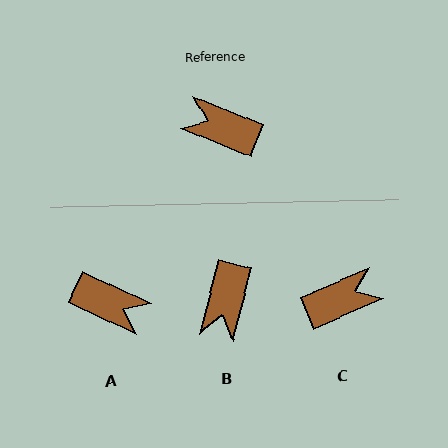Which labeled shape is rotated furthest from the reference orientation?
A, about 177 degrees away.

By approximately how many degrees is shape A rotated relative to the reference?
Approximately 177 degrees counter-clockwise.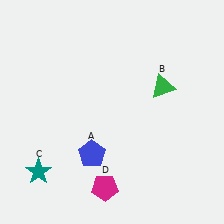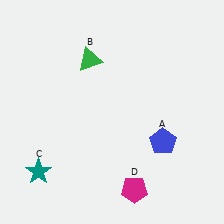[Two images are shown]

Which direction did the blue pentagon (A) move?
The blue pentagon (A) moved right.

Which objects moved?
The objects that moved are: the blue pentagon (A), the green triangle (B), the magenta pentagon (D).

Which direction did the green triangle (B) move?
The green triangle (B) moved left.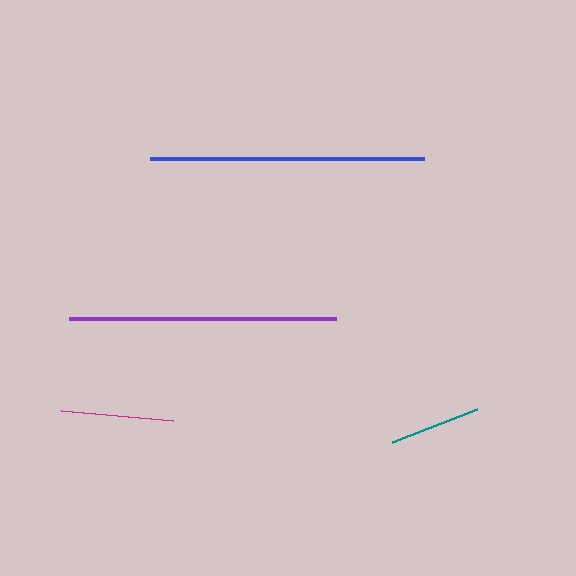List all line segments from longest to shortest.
From longest to shortest: blue, purple, magenta, teal.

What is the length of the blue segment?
The blue segment is approximately 274 pixels long.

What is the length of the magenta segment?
The magenta segment is approximately 112 pixels long.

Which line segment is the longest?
The blue line is the longest at approximately 274 pixels.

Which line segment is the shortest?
The teal line is the shortest at approximately 92 pixels.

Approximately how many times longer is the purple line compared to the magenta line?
The purple line is approximately 2.4 times the length of the magenta line.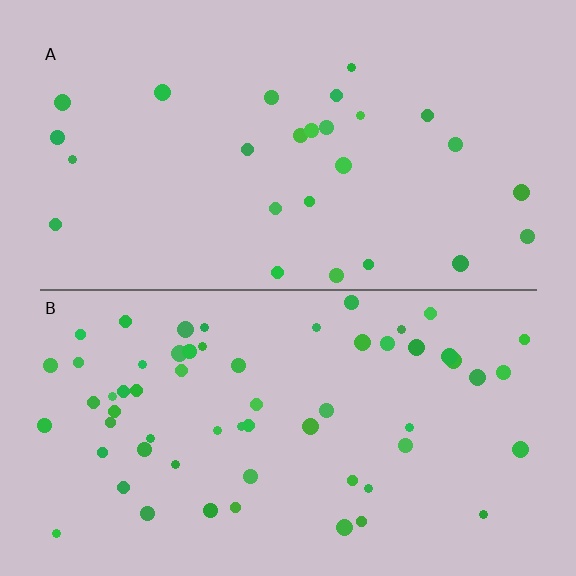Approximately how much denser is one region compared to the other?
Approximately 2.3× — region B over region A.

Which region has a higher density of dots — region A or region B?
B (the bottom).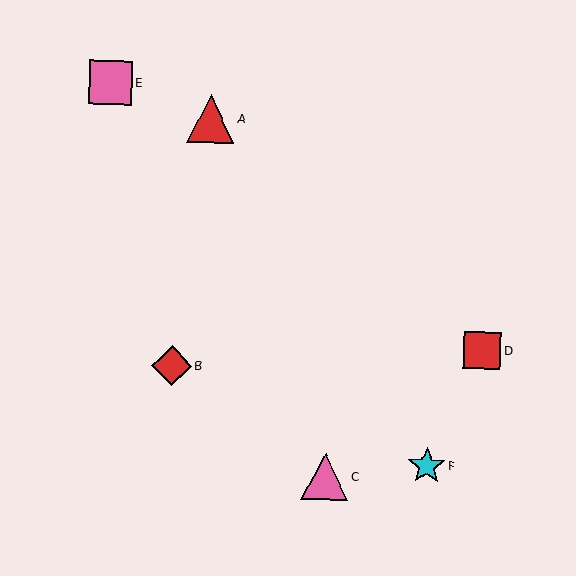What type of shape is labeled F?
Shape F is a cyan star.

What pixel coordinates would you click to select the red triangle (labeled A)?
Click at (211, 119) to select the red triangle A.